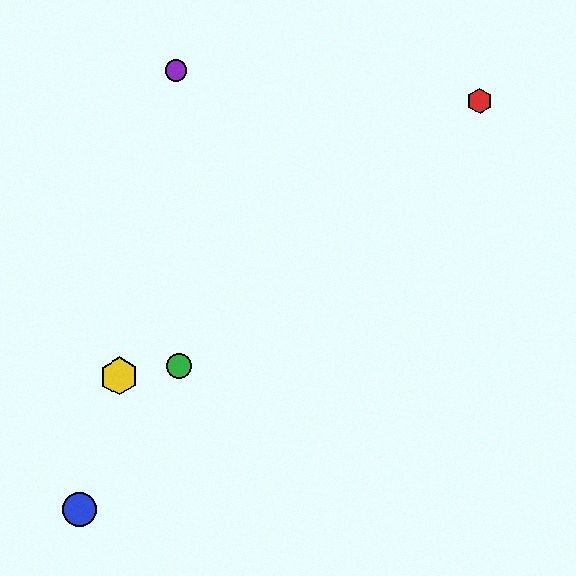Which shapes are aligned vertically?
The green circle, the purple circle are aligned vertically.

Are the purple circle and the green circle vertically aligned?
Yes, both are at x≈176.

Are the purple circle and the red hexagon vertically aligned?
No, the purple circle is at x≈176 and the red hexagon is at x≈480.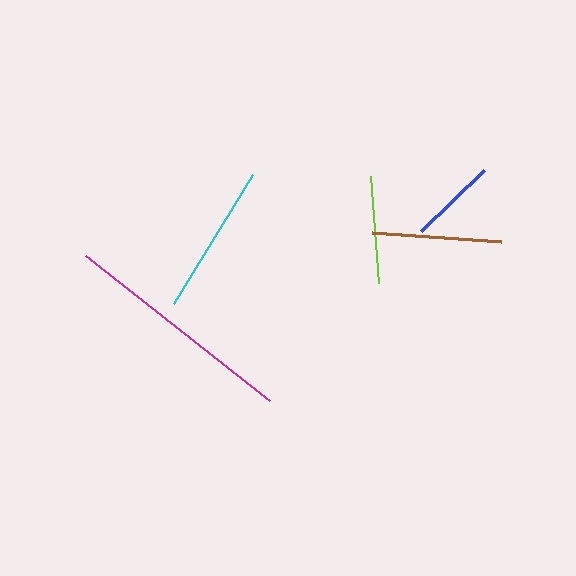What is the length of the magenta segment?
The magenta segment is approximately 234 pixels long.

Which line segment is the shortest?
The blue line is the shortest at approximately 87 pixels.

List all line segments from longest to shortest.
From longest to shortest: magenta, cyan, brown, lime, blue.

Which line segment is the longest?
The magenta line is the longest at approximately 234 pixels.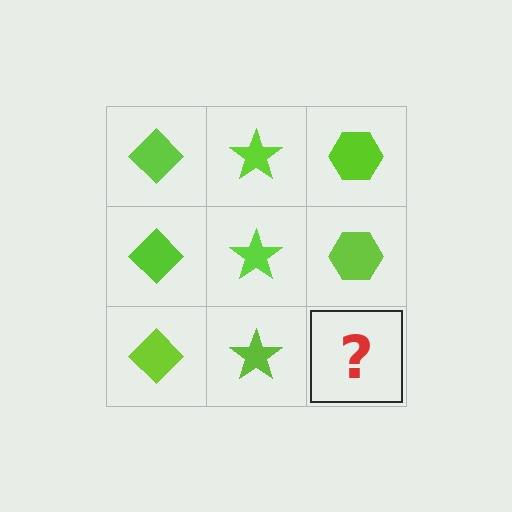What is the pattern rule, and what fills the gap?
The rule is that each column has a consistent shape. The gap should be filled with a lime hexagon.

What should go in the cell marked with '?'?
The missing cell should contain a lime hexagon.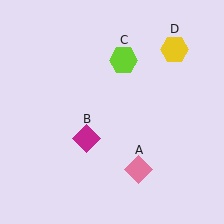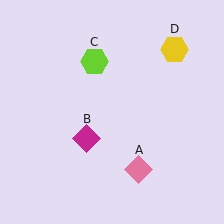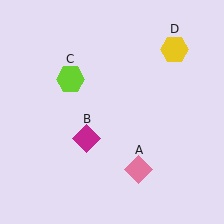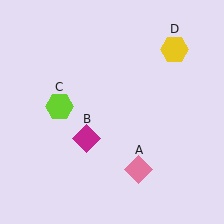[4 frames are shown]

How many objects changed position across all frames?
1 object changed position: lime hexagon (object C).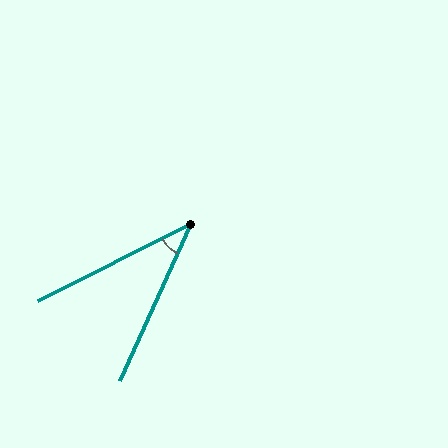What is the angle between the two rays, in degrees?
Approximately 39 degrees.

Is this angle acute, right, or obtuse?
It is acute.